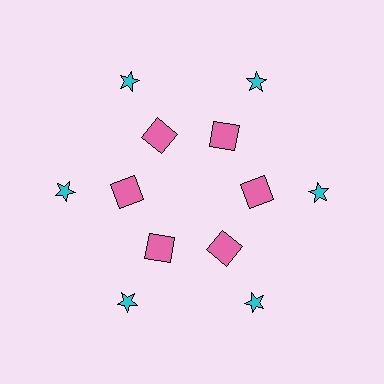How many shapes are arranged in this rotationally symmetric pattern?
There are 12 shapes, arranged in 6 groups of 2.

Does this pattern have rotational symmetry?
Yes, this pattern has 6-fold rotational symmetry. It looks the same after rotating 60 degrees around the center.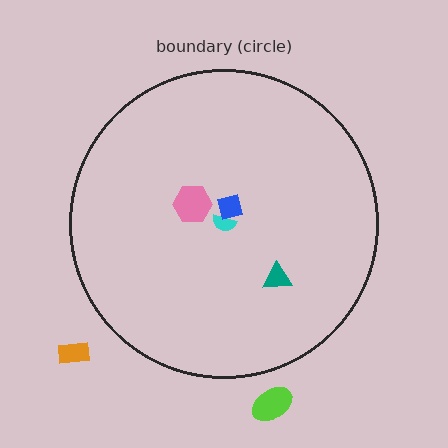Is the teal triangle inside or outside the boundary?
Inside.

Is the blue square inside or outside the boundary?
Inside.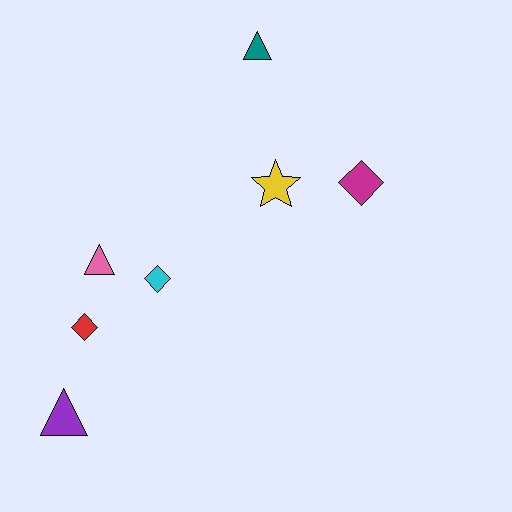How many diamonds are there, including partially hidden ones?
There are 3 diamonds.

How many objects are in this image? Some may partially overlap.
There are 7 objects.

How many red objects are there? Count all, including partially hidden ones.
There is 1 red object.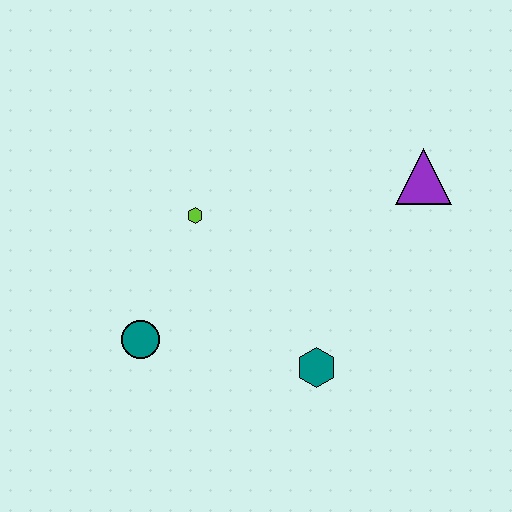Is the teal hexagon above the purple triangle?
No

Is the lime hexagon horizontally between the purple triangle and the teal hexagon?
No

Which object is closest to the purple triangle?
The teal hexagon is closest to the purple triangle.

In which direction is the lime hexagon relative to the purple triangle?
The lime hexagon is to the left of the purple triangle.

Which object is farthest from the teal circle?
The purple triangle is farthest from the teal circle.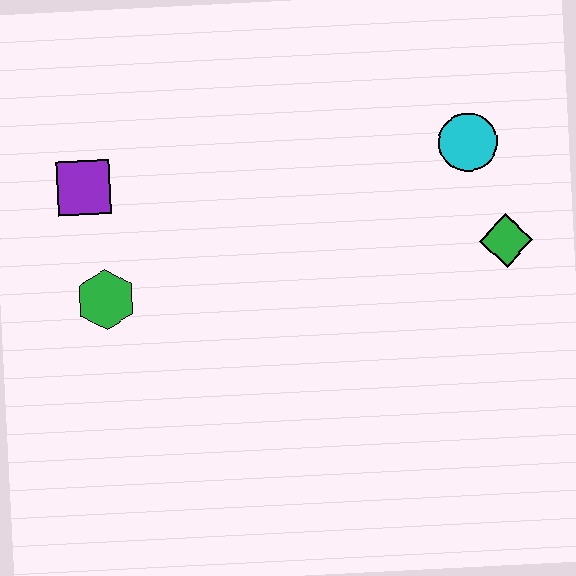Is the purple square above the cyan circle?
No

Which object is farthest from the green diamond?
The purple square is farthest from the green diamond.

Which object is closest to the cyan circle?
The green diamond is closest to the cyan circle.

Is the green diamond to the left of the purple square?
No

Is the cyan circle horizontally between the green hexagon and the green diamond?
Yes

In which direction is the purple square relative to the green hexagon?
The purple square is above the green hexagon.